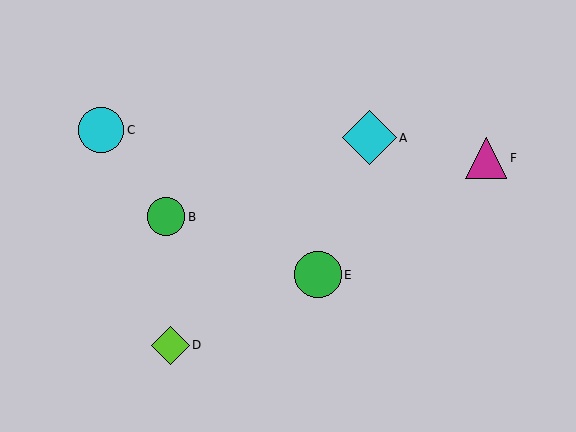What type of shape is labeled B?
Shape B is a green circle.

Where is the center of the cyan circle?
The center of the cyan circle is at (101, 130).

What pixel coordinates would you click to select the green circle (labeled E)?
Click at (318, 275) to select the green circle E.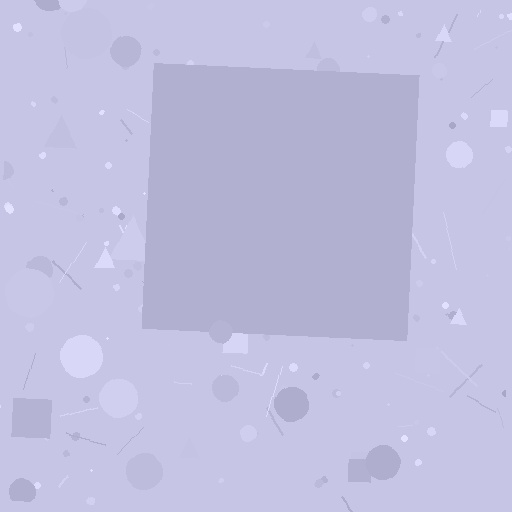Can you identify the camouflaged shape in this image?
The camouflaged shape is a square.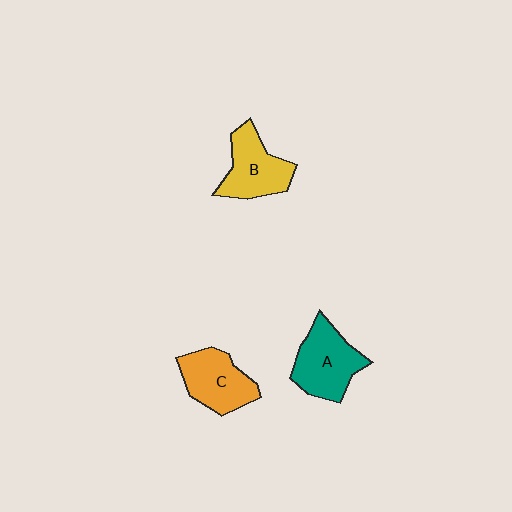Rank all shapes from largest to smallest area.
From largest to smallest: A (teal), C (orange), B (yellow).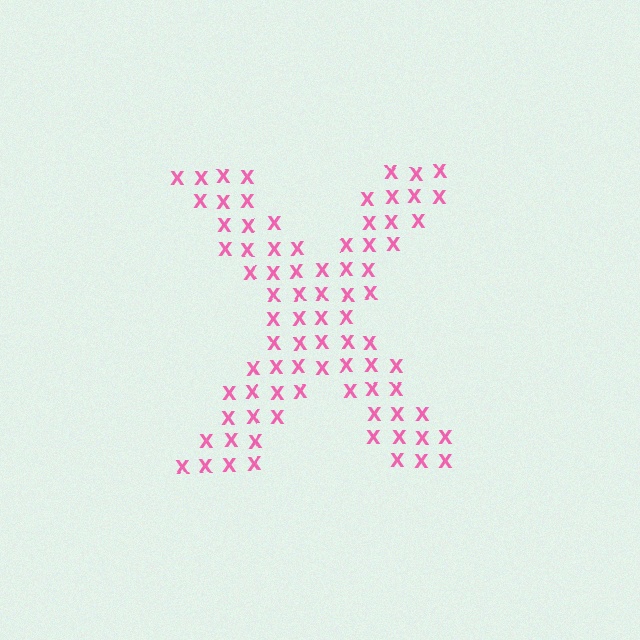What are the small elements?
The small elements are letter X's.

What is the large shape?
The large shape is the letter X.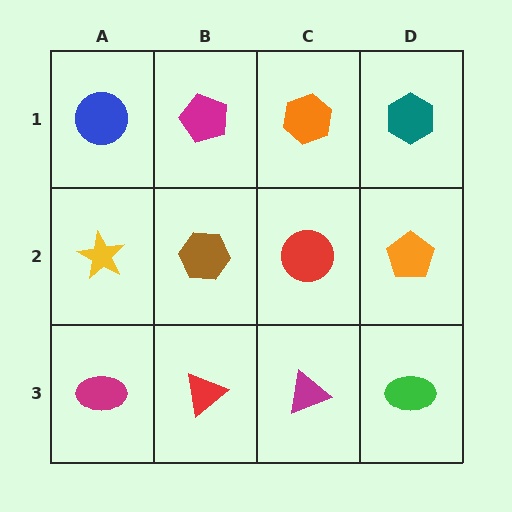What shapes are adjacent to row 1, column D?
An orange pentagon (row 2, column D), an orange hexagon (row 1, column C).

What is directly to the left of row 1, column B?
A blue circle.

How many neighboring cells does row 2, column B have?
4.